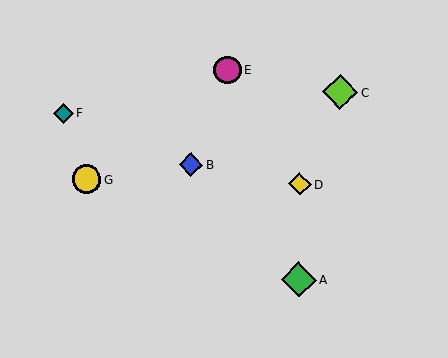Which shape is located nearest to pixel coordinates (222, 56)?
The magenta circle (labeled E) at (227, 70) is nearest to that location.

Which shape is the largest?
The lime diamond (labeled C) is the largest.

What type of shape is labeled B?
Shape B is a blue diamond.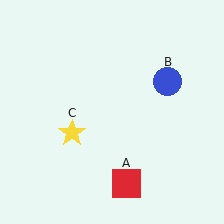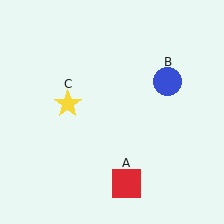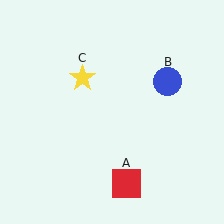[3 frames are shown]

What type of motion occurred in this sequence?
The yellow star (object C) rotated clockwise around the center of the scene.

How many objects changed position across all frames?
1 object changed position: yellow star (object C).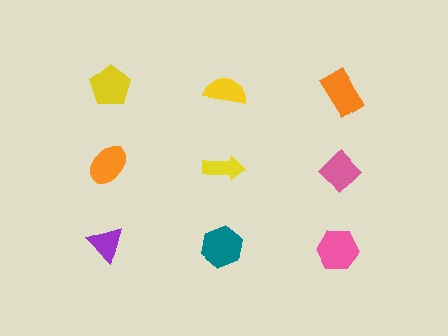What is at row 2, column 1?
An orange ellipse.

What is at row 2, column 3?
A pink diamond.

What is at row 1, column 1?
A yellow pentagon.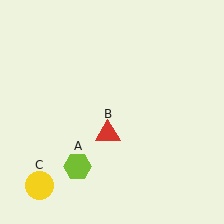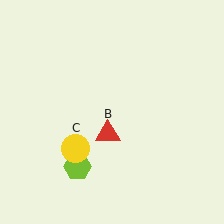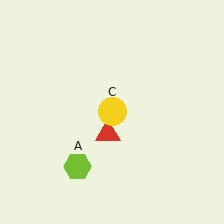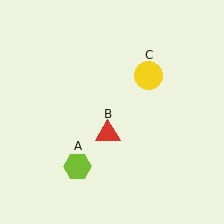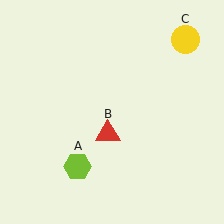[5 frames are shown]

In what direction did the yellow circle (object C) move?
The yellow circle (object C) moved up and to the right.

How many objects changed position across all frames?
1 object changed position: yellow circle (object C).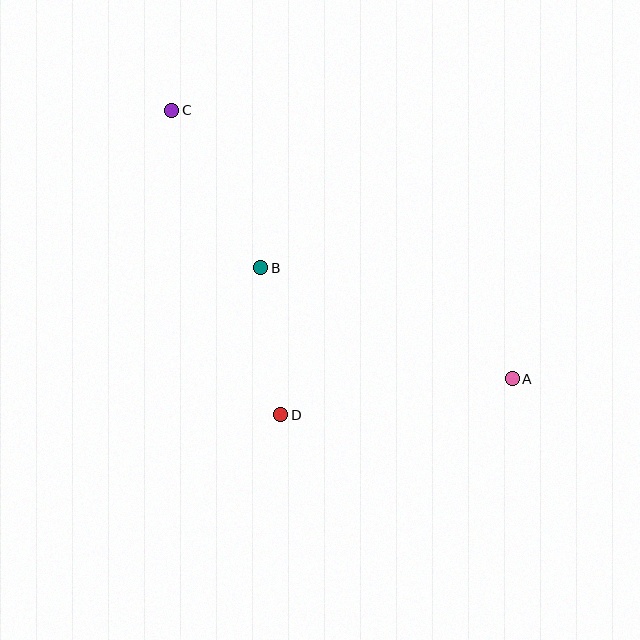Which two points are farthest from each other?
Points A and C are farthest from each other.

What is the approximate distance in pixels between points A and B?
The distance between A and B is approximately 275 pixels.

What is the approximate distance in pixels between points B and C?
The distance between B and C is approximately 181 pixels.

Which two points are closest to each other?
Points B and D are closest to each other.